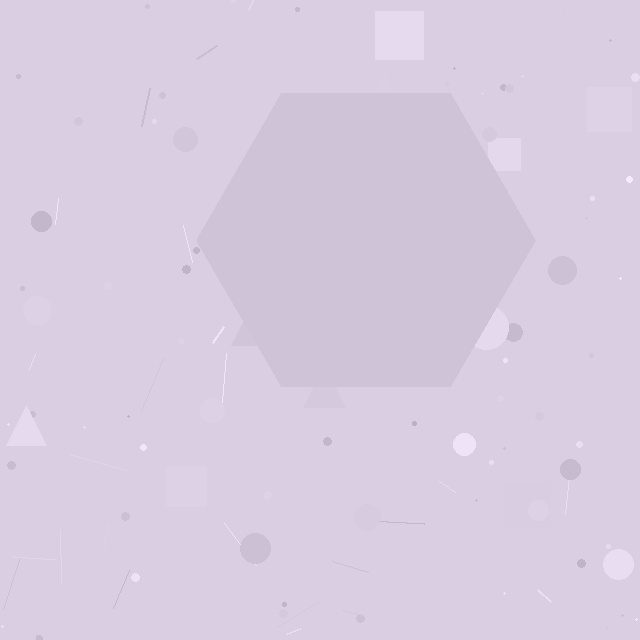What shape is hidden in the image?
A hexagon is hidden in the image.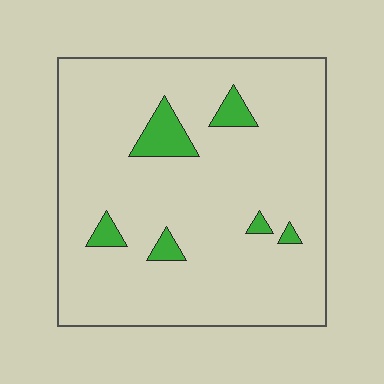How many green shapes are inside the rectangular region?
6.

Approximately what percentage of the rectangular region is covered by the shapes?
Approximately 10%.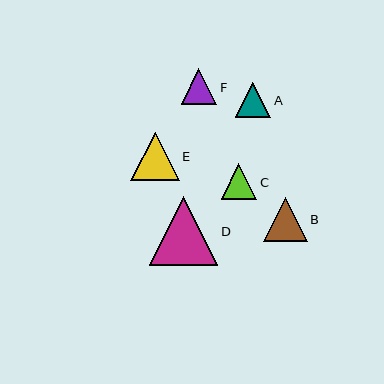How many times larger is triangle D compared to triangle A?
Triangle D is approximately 1.9 times the size of triangle A.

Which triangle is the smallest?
Triangle A is the smallest with a size of approximately 36 pixels.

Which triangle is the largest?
Triangle D is the largest with a size of approximately 69 pixels.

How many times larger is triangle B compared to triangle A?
Triangle B is approximately 1.2 times the size of triangle A.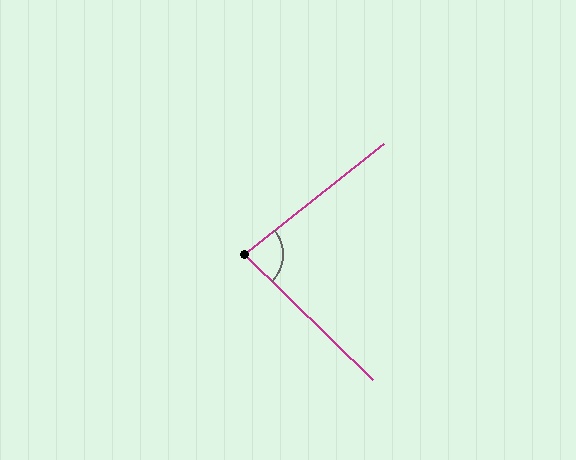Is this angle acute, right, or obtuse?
It is acute.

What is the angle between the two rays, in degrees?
Approximately 83 degrees.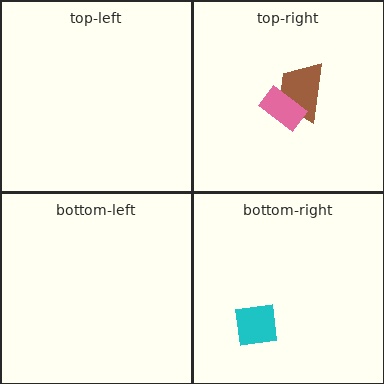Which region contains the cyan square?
The bottom-right region.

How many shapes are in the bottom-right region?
1.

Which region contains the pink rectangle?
The top-right region.